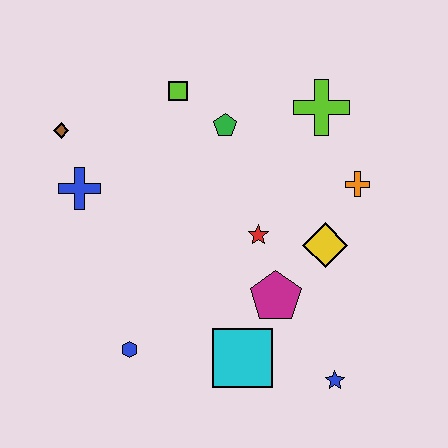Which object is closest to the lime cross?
The orange cross is closest to the lime cross.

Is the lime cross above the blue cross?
Yes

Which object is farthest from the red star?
The brown diamond is farthest from the red star.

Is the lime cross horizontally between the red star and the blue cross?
No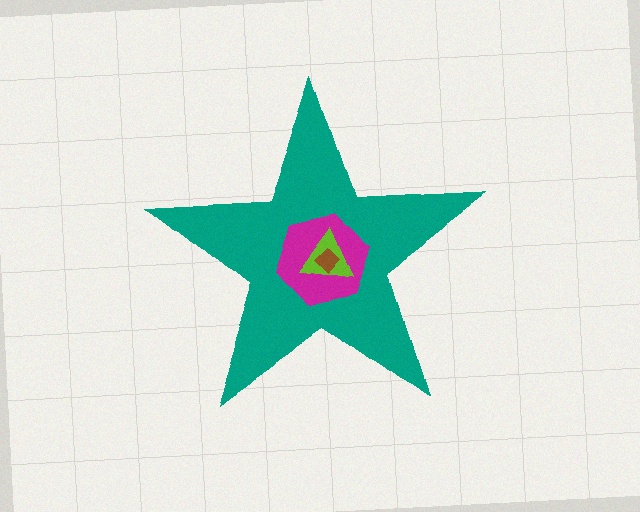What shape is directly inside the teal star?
The magenta hexagon.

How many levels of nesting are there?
4.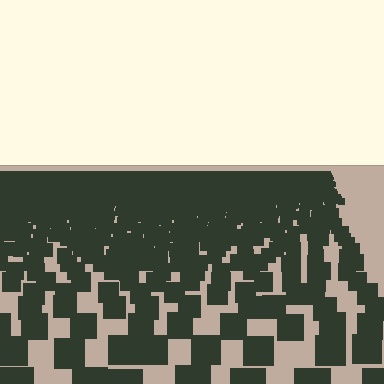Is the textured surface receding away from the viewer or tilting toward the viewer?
The surface is receding away from the viewer. Texture elements get smaller and denser toward the top.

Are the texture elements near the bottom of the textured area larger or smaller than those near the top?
Larger. Near the bottom, elements are closer to the viewer and appear at a bigger on-screen size.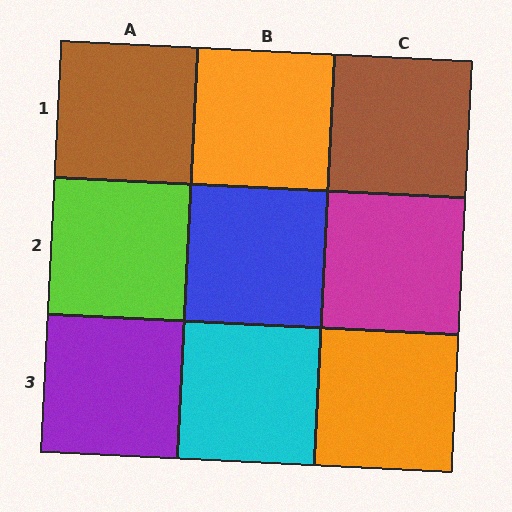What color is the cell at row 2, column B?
Blue.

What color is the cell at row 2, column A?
Lime.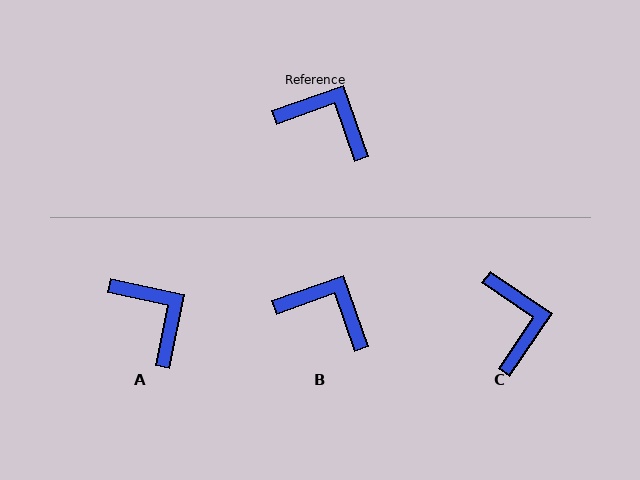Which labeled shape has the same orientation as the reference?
B.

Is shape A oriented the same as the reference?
No, it is off by about 31 degrees.